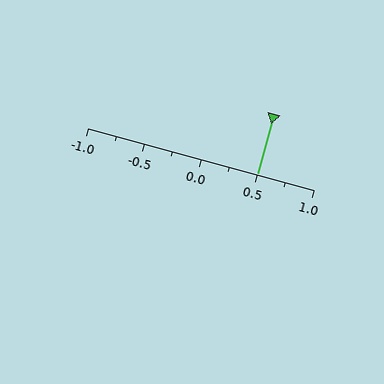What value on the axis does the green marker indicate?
The marker indicates approximately 0.5.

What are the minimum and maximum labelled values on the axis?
The axis runs from -1.0 to 1.0.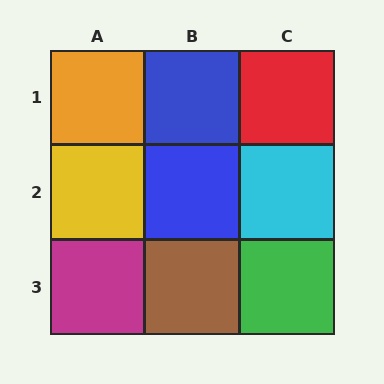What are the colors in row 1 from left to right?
Orange, blue, red.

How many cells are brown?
1 cell is brown.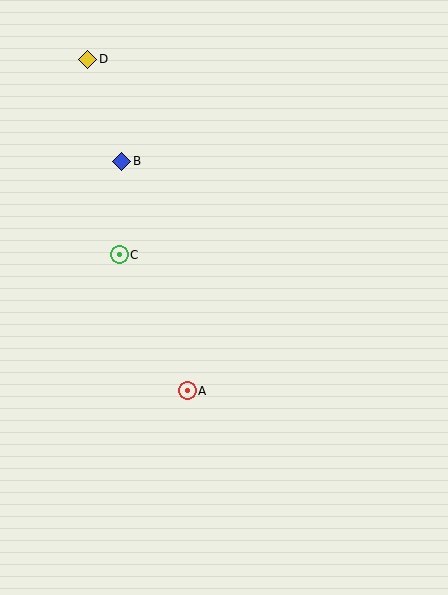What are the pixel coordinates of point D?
Point D is at (88, 59).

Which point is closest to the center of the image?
Point A at (187, 391) is closest to the center.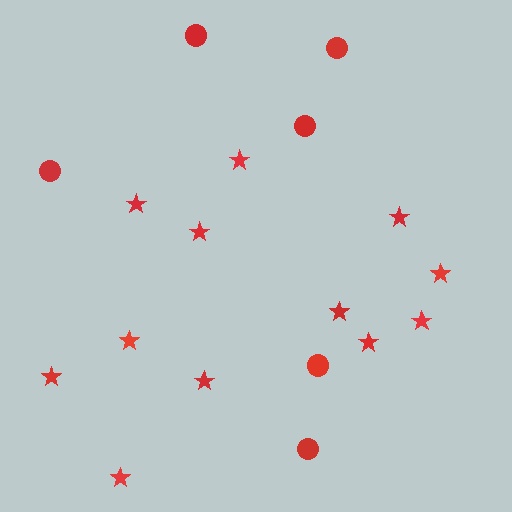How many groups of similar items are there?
There are 2 groups: one group of stars (12) and one group of circles (6).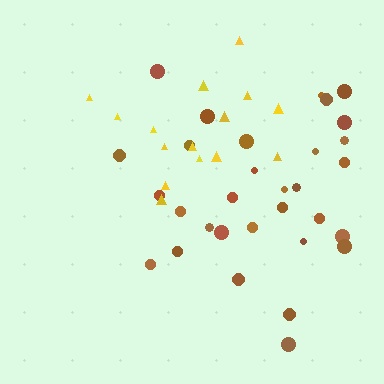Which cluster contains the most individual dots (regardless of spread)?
Brown (31).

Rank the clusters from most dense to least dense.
brown, yellow.